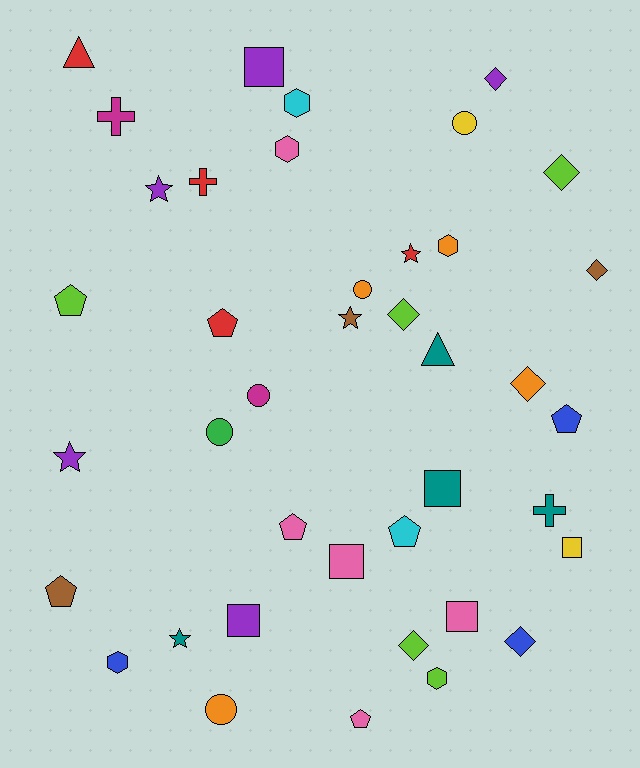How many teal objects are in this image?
There are 4 teal objects.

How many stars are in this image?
There are 5 stars.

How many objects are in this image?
There are 40 objects.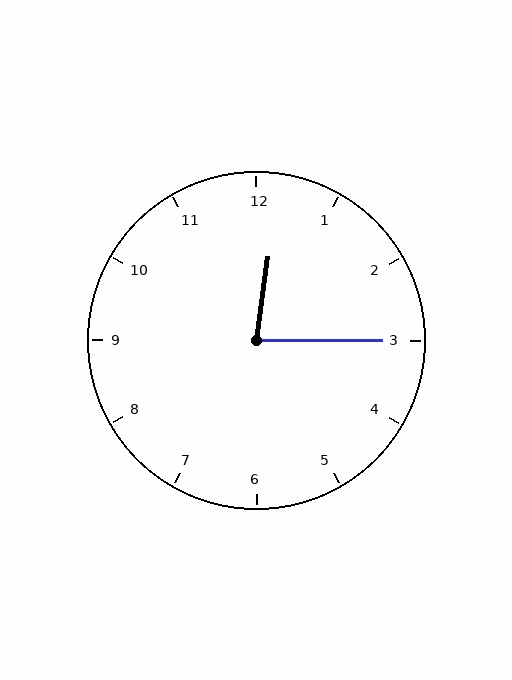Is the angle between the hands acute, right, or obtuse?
It is acute.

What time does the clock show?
12:15.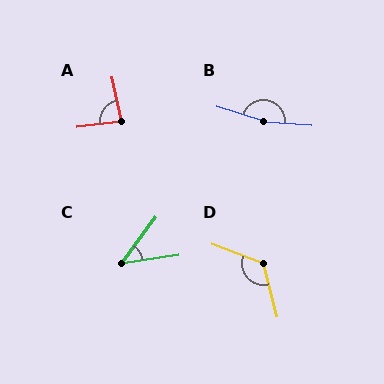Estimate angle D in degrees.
Approximately 125 degrees.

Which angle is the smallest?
C, at approximately 45 degrees.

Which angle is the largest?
B, at approximately 167 degrees.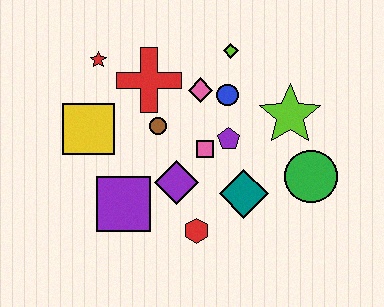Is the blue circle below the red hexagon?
No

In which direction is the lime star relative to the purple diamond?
The lime star is to the right of the purple diamond.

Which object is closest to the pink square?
The purple pentagon is closest to the pink square.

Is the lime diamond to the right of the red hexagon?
Yes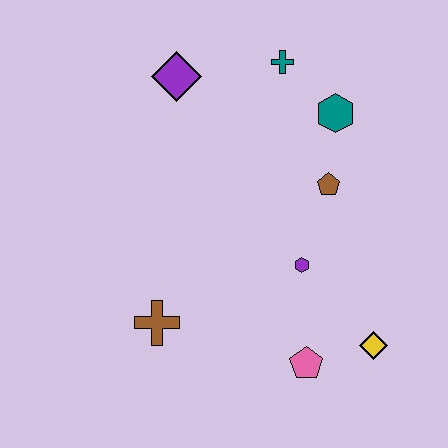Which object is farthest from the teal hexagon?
The brown cross is farthest from the teal hexagon.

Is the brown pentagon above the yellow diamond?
Yes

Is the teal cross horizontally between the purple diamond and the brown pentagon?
Yes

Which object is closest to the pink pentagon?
The yellow diamond is closest to the pink pentagon.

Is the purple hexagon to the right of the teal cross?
Yes